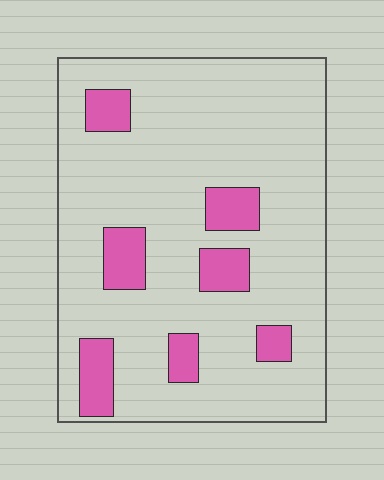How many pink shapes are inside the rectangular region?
7.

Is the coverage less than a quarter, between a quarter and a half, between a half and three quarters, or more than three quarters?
Less than a quarter.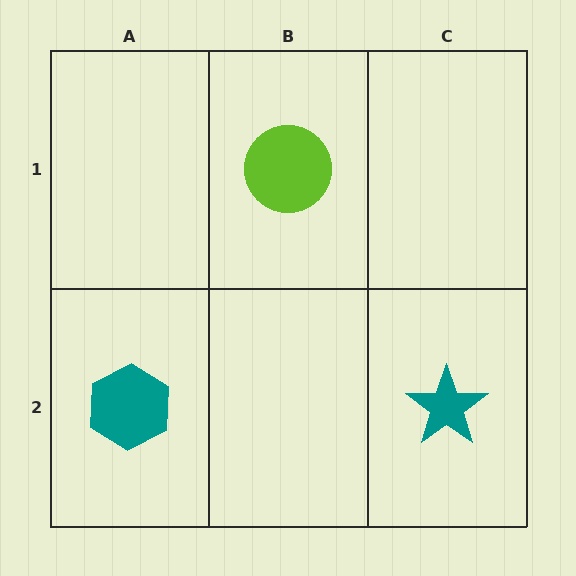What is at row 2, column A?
A teal hexagon.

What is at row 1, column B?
A lime circle.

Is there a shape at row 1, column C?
No, that cell is empty.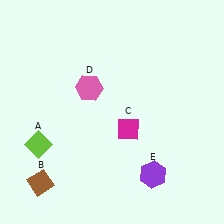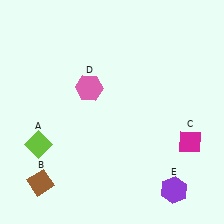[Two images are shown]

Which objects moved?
The objects that moved are: the magenta diamond (C), the purple hexagon (E).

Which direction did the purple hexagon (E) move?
The purple hexagon (E) moved right.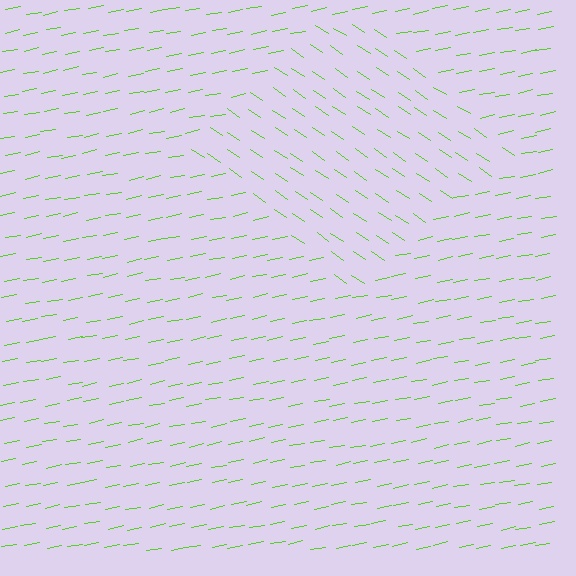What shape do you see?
I see a diamond.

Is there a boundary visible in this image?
Yes, there is a texture boundary formed by a change in line orientation.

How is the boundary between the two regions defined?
The boundary is defined purely by a change in line orientation (approximately 45 degrees difference). All lines are the same color and thickness.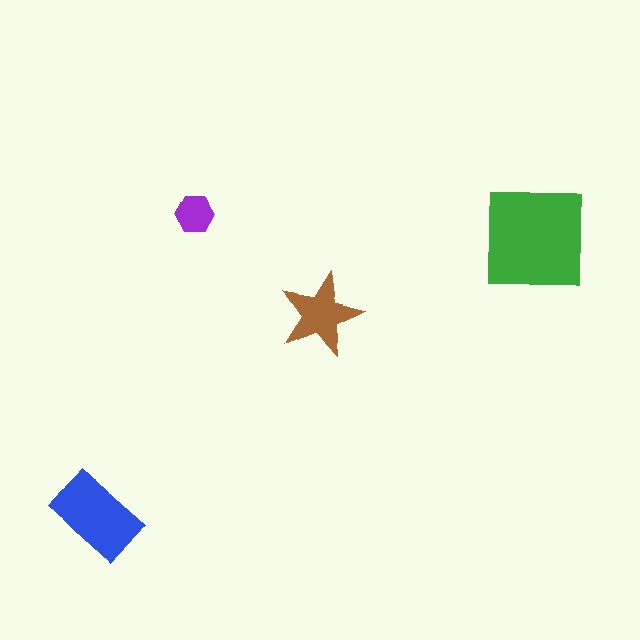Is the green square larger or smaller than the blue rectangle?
Larger.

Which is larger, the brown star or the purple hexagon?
The brown star.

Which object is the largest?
The green square.